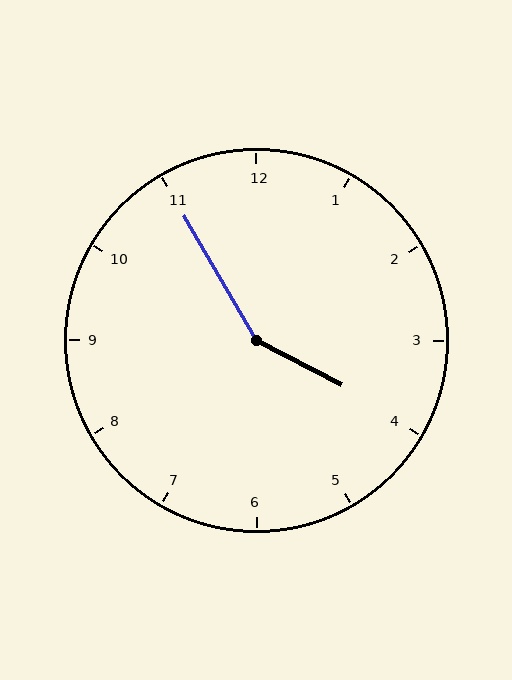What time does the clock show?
3:55.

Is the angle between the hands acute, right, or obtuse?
It is obtuse.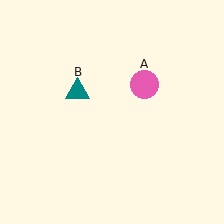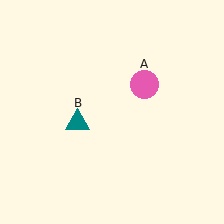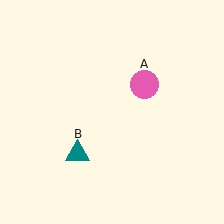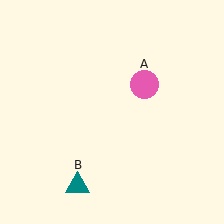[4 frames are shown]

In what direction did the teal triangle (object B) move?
The teal triangle (object B) moved down.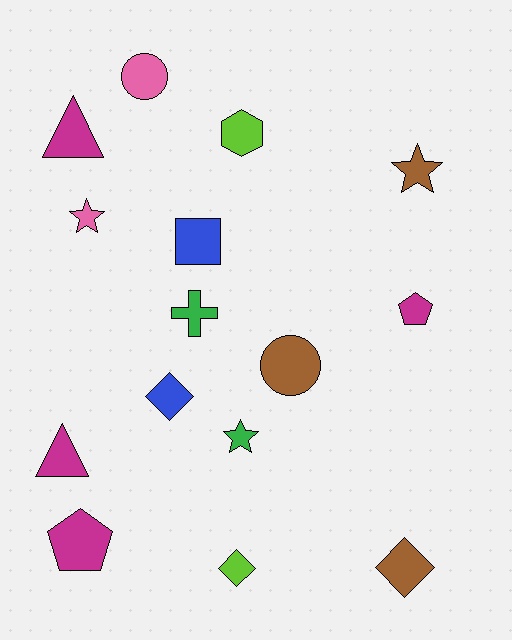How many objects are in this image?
There are 15 objects.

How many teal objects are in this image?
There are no teal objects.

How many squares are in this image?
There is 1 square.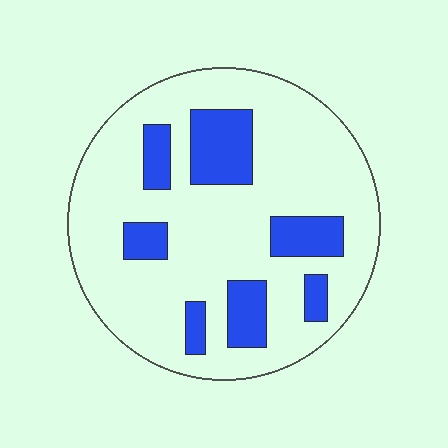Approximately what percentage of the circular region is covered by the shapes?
Approximately 20%.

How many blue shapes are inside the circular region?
7.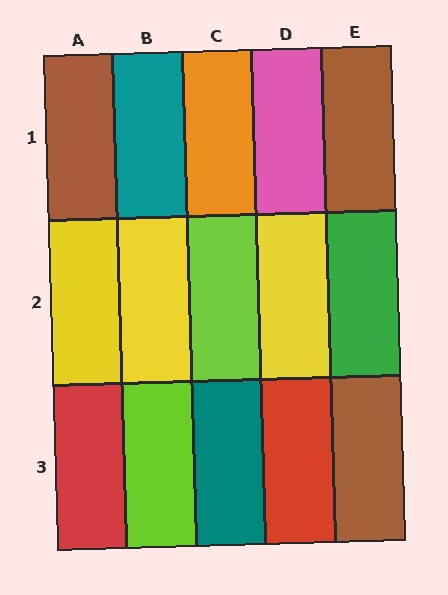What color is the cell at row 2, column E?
Green.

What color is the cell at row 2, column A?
Yellow.